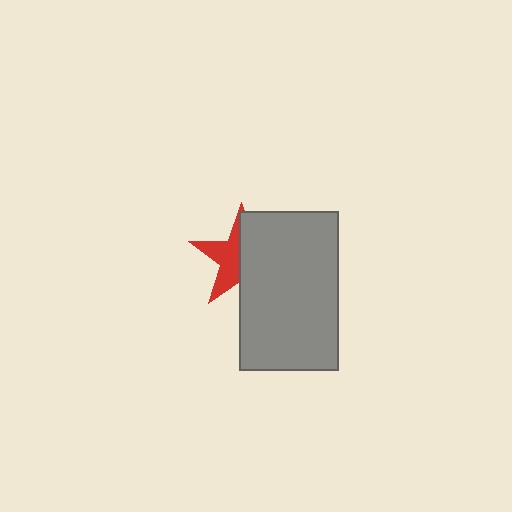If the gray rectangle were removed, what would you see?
You would see the complete red star.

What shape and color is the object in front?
The object in front is a gray rectangle.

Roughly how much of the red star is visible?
About half of it is visible (roughly 46%).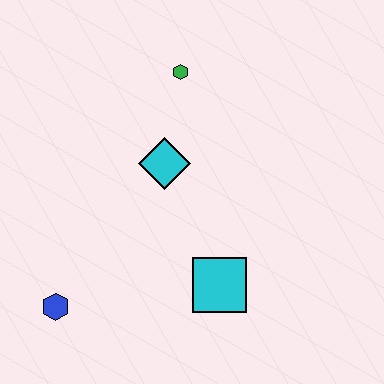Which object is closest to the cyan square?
The cyan diamond is closest to the cyan square.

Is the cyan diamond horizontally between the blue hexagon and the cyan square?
Yes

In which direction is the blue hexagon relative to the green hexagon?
The blue hexagon is below the green hexagon.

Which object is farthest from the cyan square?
The green hexagon is farthest from the cyan square.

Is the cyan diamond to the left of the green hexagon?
Yes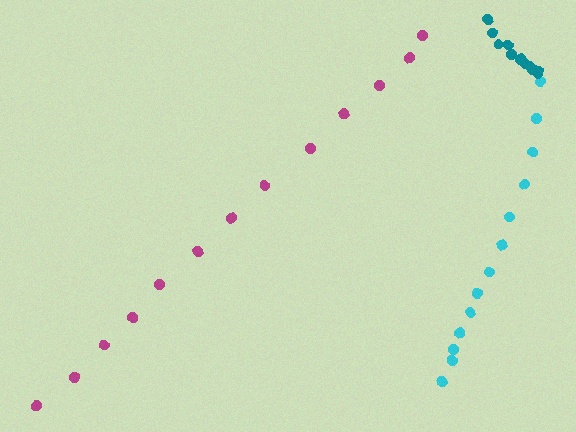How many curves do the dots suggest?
There are 3 distinct paths.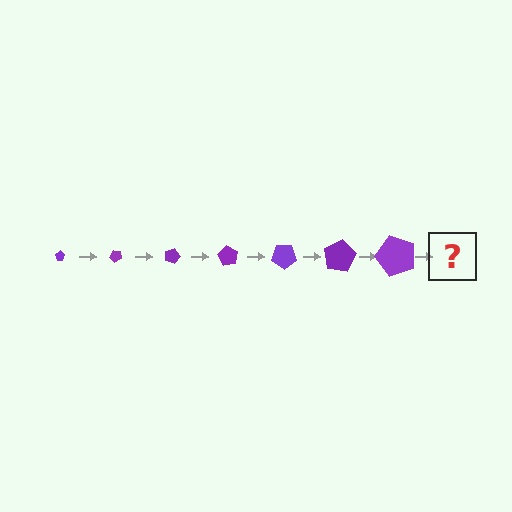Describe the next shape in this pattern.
It should be a pentagon, larger than the previous one and rotated 315 degrees from the start.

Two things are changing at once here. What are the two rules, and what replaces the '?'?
The two rules are that the pentagon grows larger each step and it rotates 45 degrees each step. The '?' should be a pentagon, larger than the previous one and rotated 315 degrees from the start.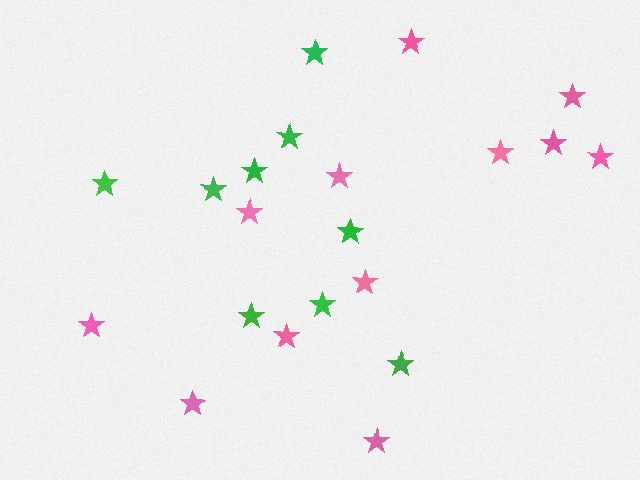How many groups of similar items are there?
There are 2 groups: one group of pink stars (12) and one group of green stars (9).